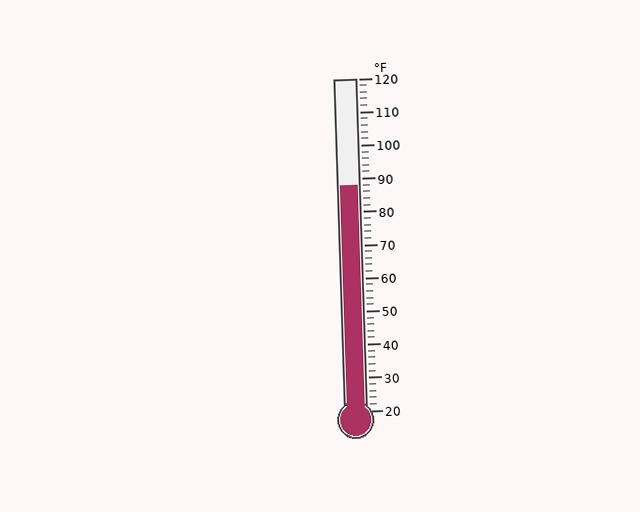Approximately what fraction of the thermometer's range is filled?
The thermometer is filled to approximately 70% of its range.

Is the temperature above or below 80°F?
The temperature is above 80°F.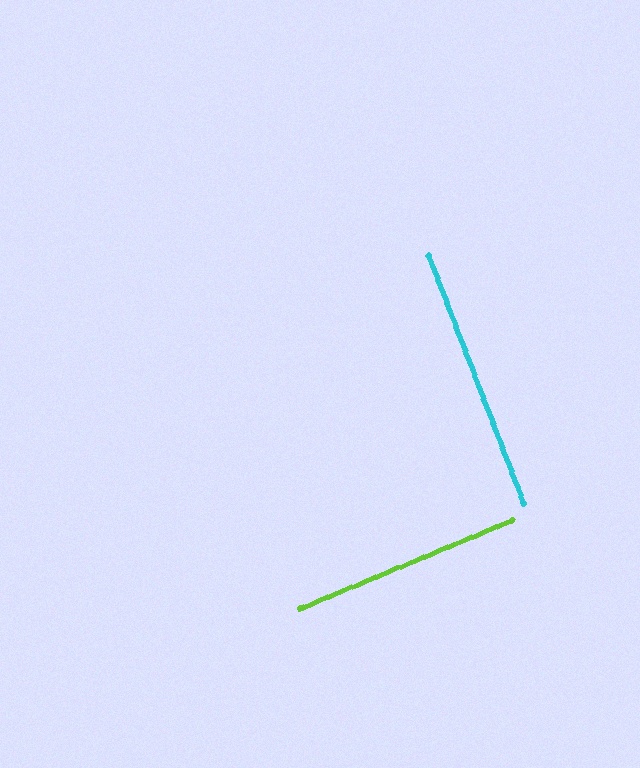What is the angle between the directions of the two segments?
Approximately 88 degrees.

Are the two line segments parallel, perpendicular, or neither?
Perpendicular — they meet at approximately 88°.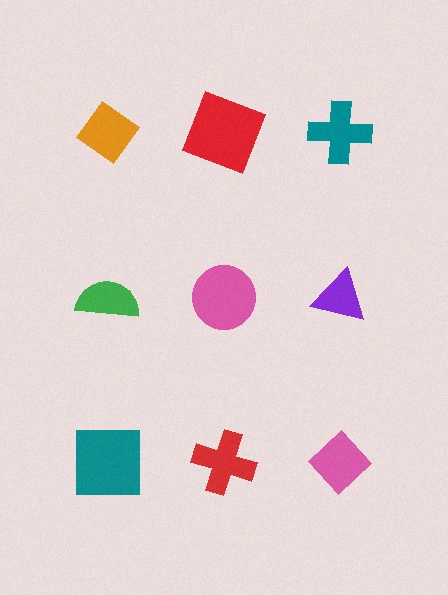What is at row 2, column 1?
A green semicircle.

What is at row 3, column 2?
A red cross.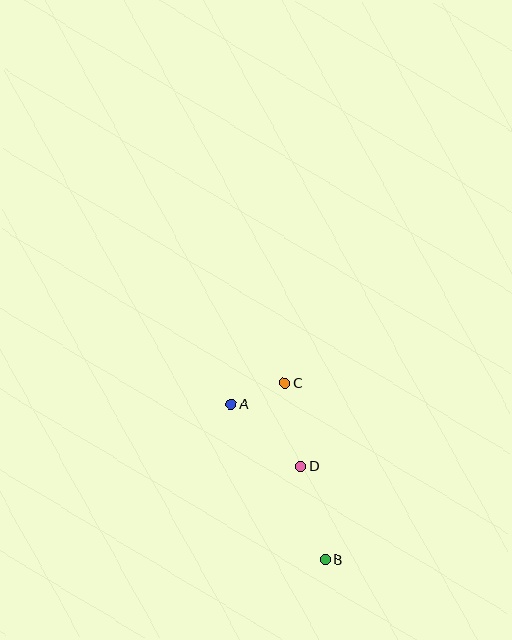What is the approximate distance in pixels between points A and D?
The distance between A and D is approximately 93 pixels.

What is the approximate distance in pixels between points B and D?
The distance between B and D is approximately 97 pixels.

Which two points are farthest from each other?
Points A and B are farthest from each other.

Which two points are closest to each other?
Points A and C are closest to each other.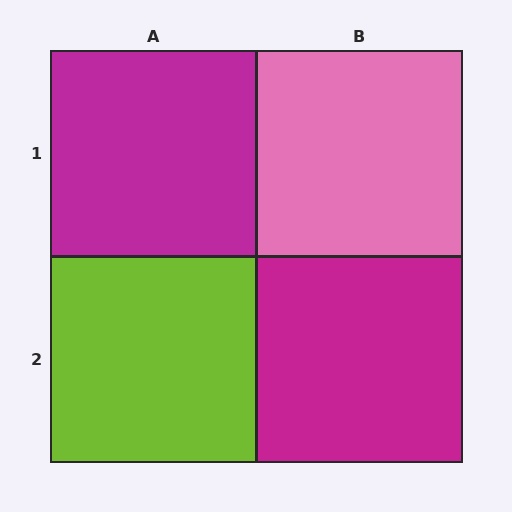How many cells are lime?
1 cell is lime.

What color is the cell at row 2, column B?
Magenta.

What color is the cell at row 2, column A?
Lime.